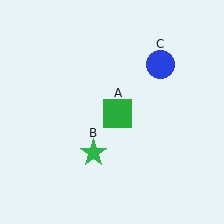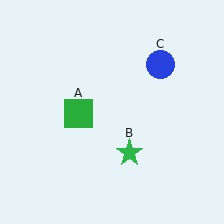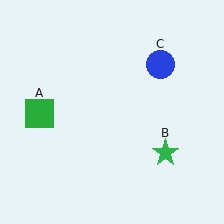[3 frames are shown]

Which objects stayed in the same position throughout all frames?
Blue circle (object C) remained stationary.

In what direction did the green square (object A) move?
The green square (object A) moved left.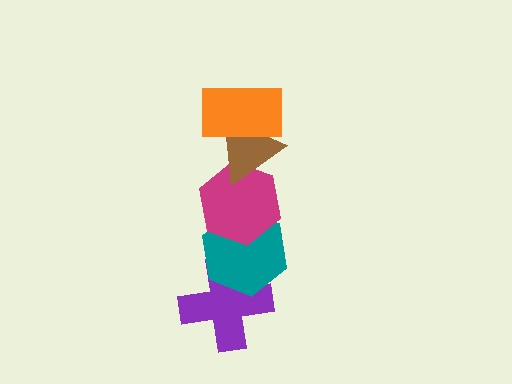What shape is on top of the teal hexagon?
The magenta hexagon is on top of the teal hexagon.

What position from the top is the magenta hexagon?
The magenta hexagon is 3rd from the top.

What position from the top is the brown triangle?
The brown triangle is 2nd from the top.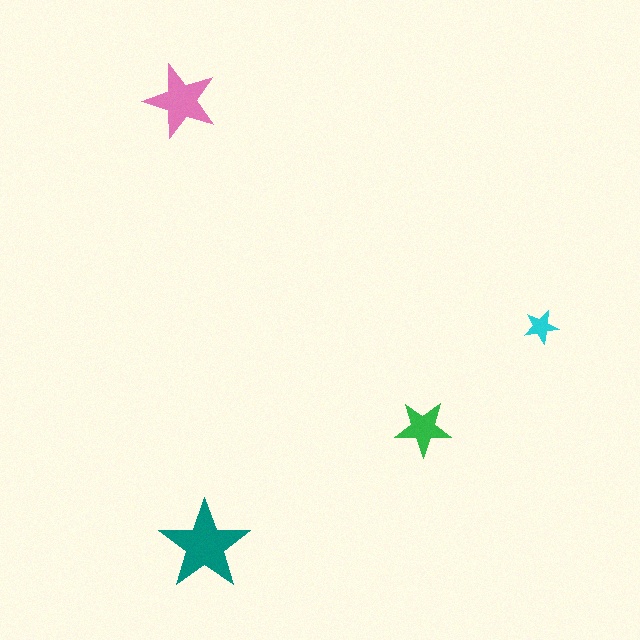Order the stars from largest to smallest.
the teal one, the pink one, the green one, the cyan one.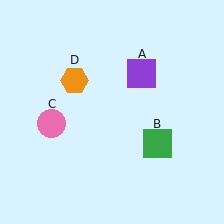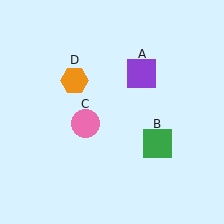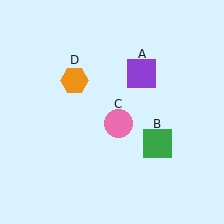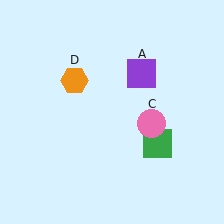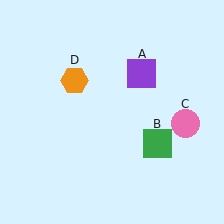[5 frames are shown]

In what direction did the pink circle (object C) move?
The pink circle (object C) moved right.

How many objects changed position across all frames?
1 object changed position: pink circle (object C).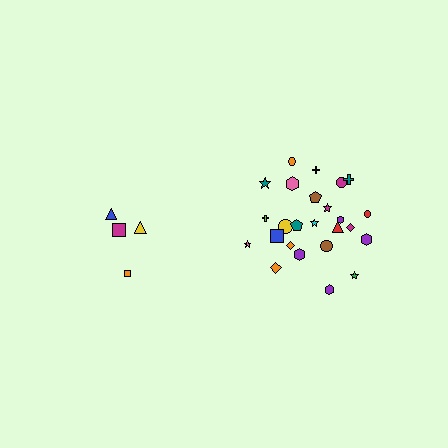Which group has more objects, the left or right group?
The right group.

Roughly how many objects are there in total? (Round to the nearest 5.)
Roughly 30 objects in total.